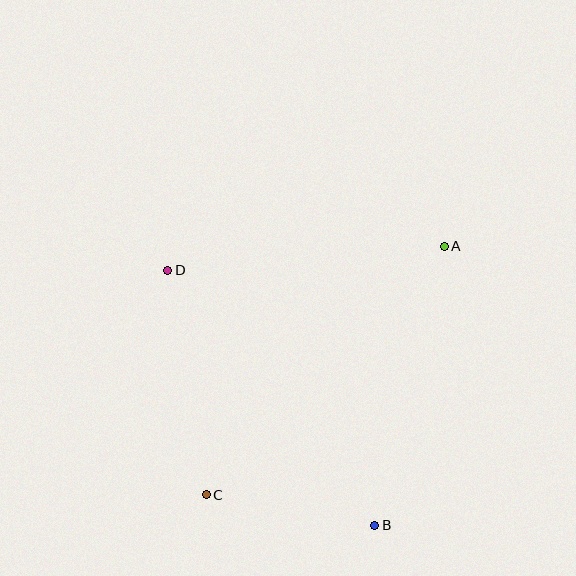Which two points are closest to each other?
Points B and C are closest to each other.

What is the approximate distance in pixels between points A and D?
The distance between A and D is approximately 277 pixels.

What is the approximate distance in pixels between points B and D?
The distance between B and D is approximately 329 pixels.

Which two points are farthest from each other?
Points A and C are farthest from each other.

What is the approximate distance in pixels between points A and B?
The distance between A and B is approximately 287 pixels.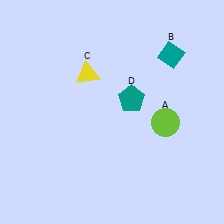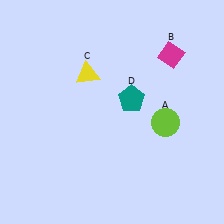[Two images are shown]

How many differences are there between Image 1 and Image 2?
There is 1 difference between the two images.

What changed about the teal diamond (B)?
In Image 1, B is teal. In Image 2, it changed to magenta.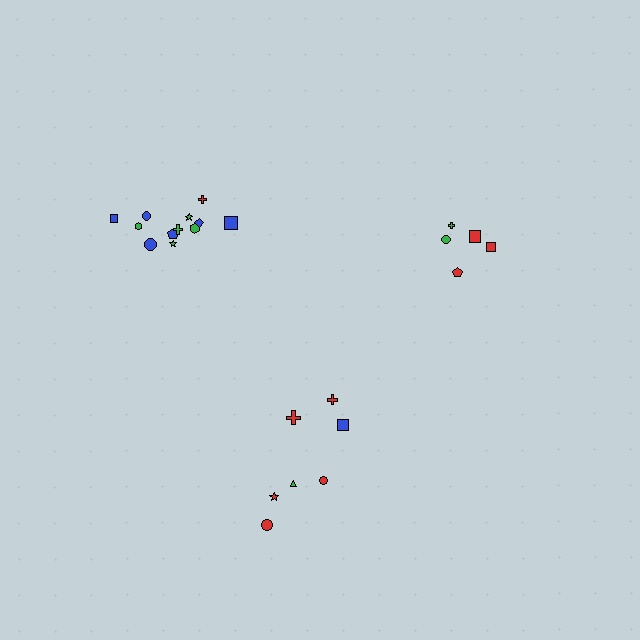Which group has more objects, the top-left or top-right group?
The top-left group.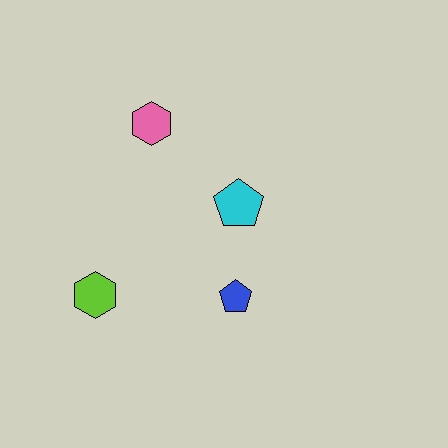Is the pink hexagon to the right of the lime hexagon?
Yes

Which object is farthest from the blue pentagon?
The pink hexagon is farthest from the blue pentagon.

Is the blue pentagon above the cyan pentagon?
No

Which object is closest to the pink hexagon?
The cyan pentagon is closest to the pink hexagon.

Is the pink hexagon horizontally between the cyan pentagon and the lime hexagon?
Yes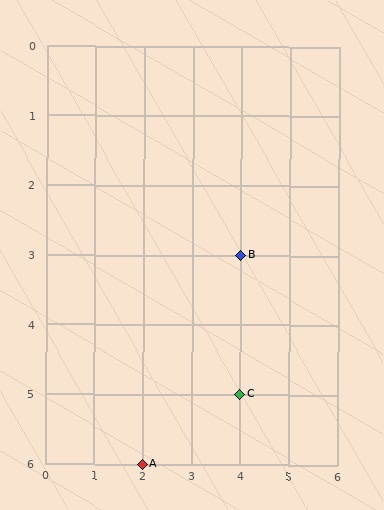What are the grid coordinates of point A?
Point A is at grid coordinates (2, 6).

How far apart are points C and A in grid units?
Points C and A are 2 columns and 1 row apart (about 2.2 grid units diagonally).